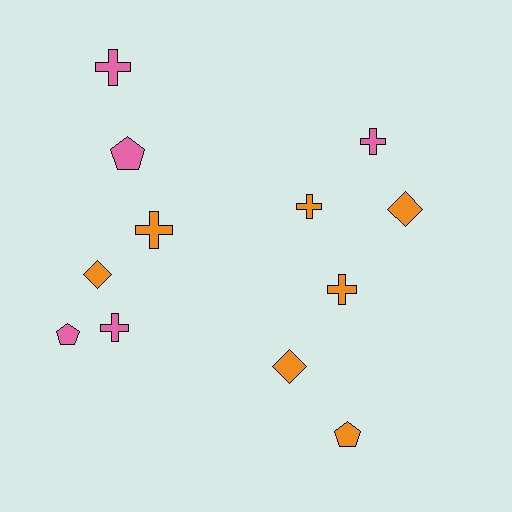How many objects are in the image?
There are 12 objects.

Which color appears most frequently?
Orange, with 7 objects.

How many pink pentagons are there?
There are 2 pink pentagons.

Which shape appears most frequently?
Cross, with 6 objects.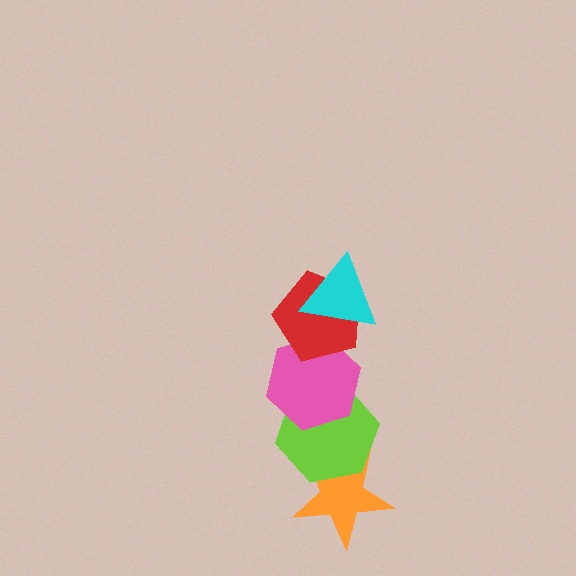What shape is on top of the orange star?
The lime hexagon is on top of the orange star.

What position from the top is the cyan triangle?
The cyan triangle is 1st from the top.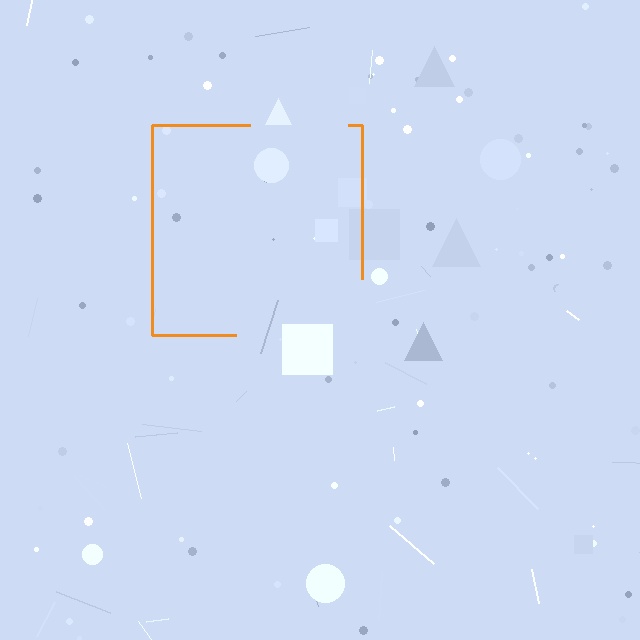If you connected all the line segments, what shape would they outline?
They would outline a square.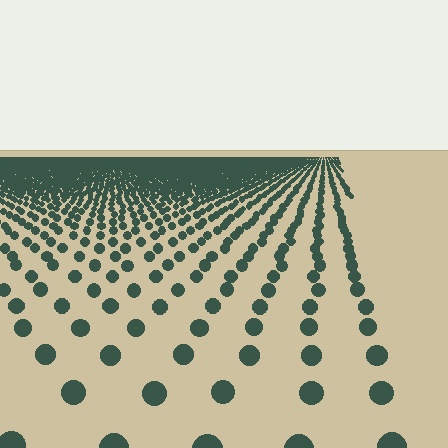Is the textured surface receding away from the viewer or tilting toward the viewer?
The surface is receding away from the viewer. Texture elements get smaller and denser toward the top.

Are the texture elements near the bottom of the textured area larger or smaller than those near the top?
Larger. Near the bottom, elements are closer to the viewer and appear at a bigger on-screen size.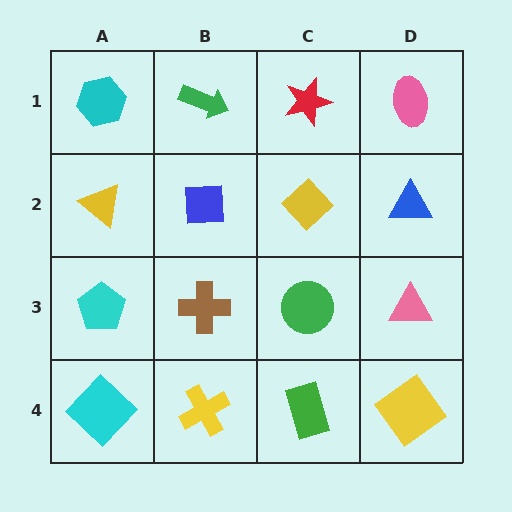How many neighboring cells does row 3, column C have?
4.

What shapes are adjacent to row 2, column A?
A cyan hexagon (row 1, column A), a cyan pentagon (row 3, column A), a blue square (row 2, column B).